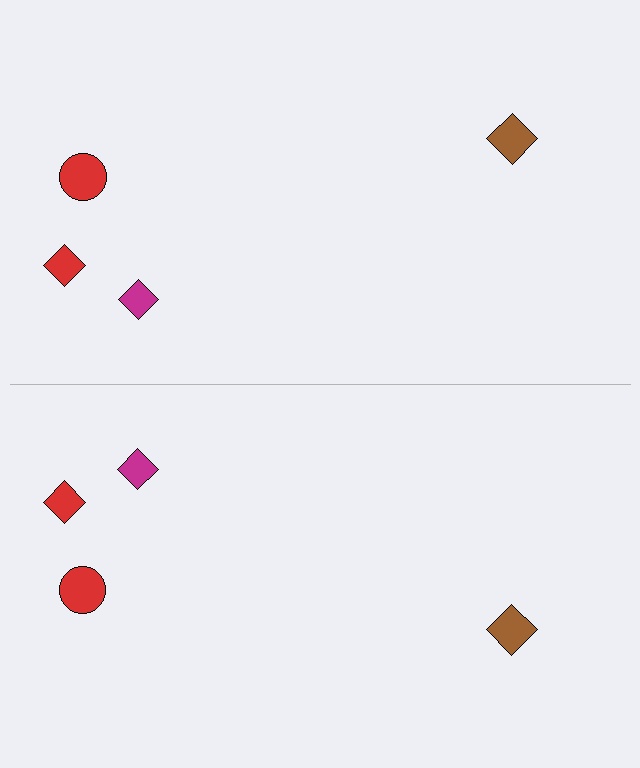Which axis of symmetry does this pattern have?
The pattern has a horizontal axis of symmetry running through the center of the image.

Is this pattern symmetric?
Yes, this pattern has bilateral (reflection) symmetry.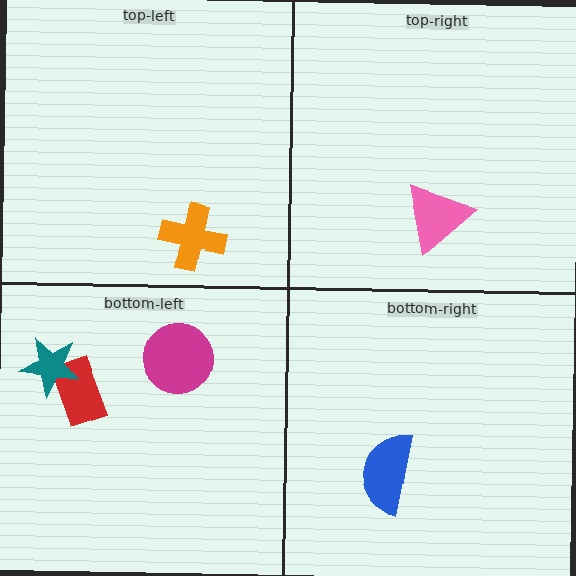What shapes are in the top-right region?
The pink triangle.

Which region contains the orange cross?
The top-left region.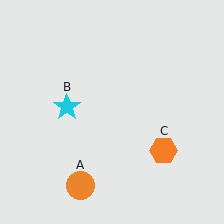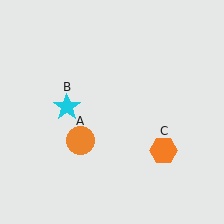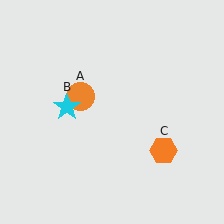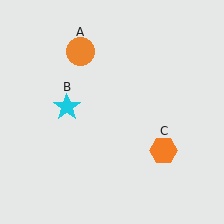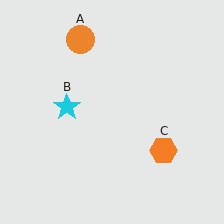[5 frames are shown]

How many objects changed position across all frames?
1 object changed position: orange circle (object A).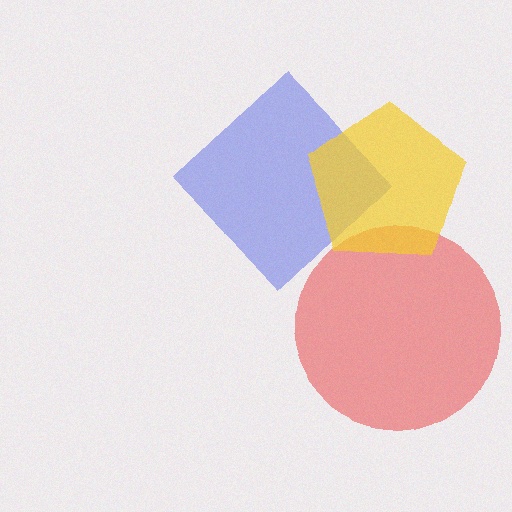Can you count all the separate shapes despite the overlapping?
Yes, there are 3 separate shapes.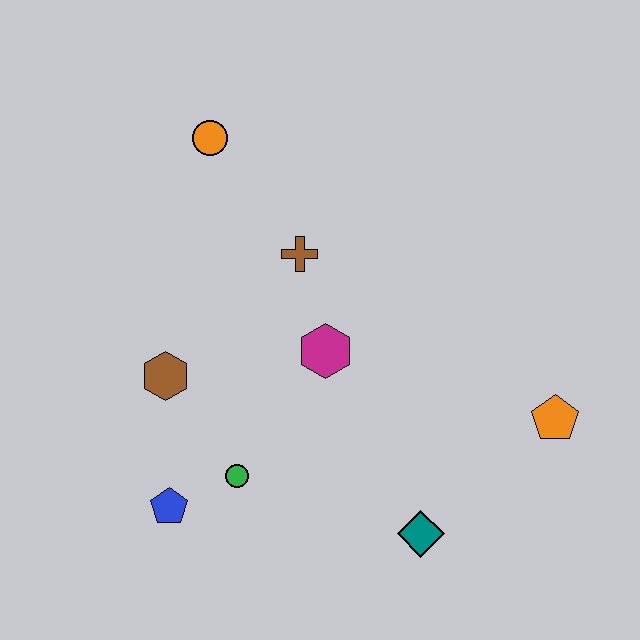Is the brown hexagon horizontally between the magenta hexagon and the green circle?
No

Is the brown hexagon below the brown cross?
Yes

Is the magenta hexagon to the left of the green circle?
No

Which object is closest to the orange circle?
The brown cross is closest to the orange circle.